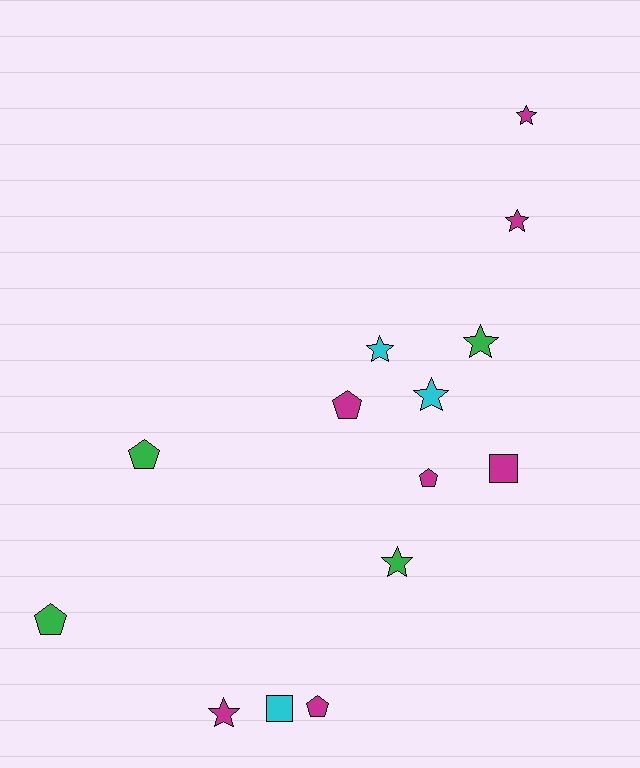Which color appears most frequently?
Magenta, with 7 objects.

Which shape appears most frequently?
Star, with 7 objects.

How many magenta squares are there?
There is 1 magenta square.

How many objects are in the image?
There are 14 objects.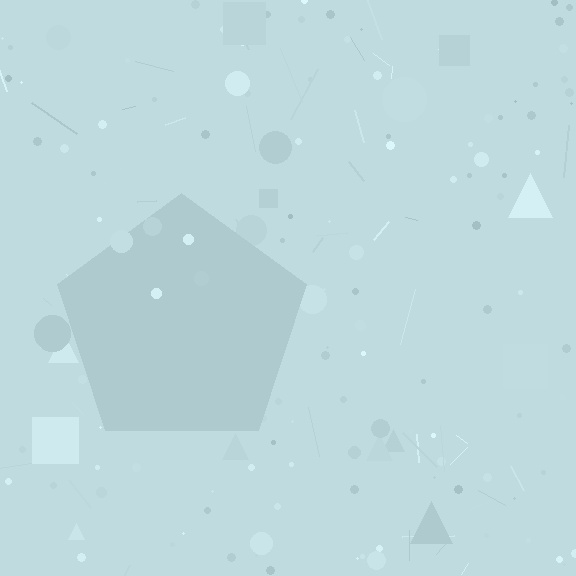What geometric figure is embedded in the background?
A pentagon is embedded in the background.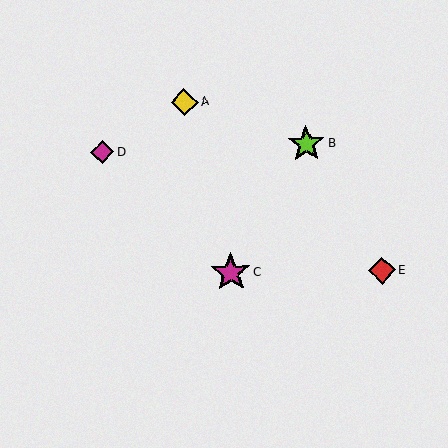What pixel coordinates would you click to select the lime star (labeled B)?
Click at (306, 144) to select the lime star B.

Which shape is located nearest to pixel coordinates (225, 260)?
The magenta star (labeled C) at (231, 272) is nearest to that location.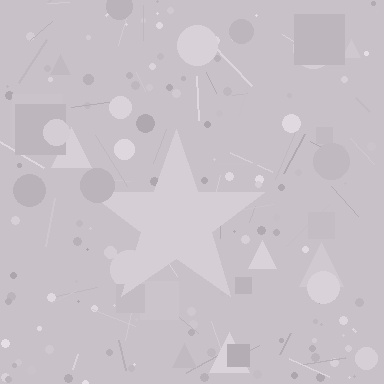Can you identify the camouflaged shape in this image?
The camouflaged shape is a star.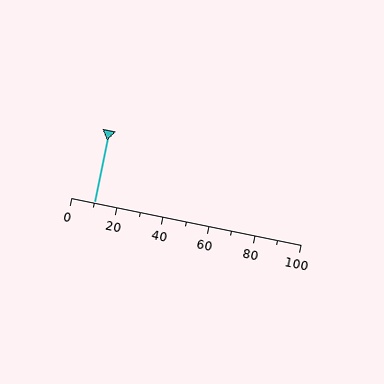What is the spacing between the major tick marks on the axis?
The major ticks are spaced 20 apart.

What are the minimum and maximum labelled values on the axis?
The axis runs from 0 to 100.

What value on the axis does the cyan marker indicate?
The marker indicates approximately 10.